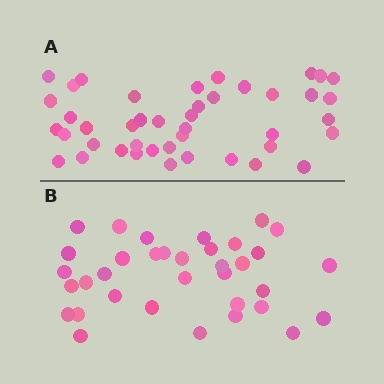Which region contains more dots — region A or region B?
Region A (the top region) has more dots.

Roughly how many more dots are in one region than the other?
Region A has roughly 8 or so more dots than region B.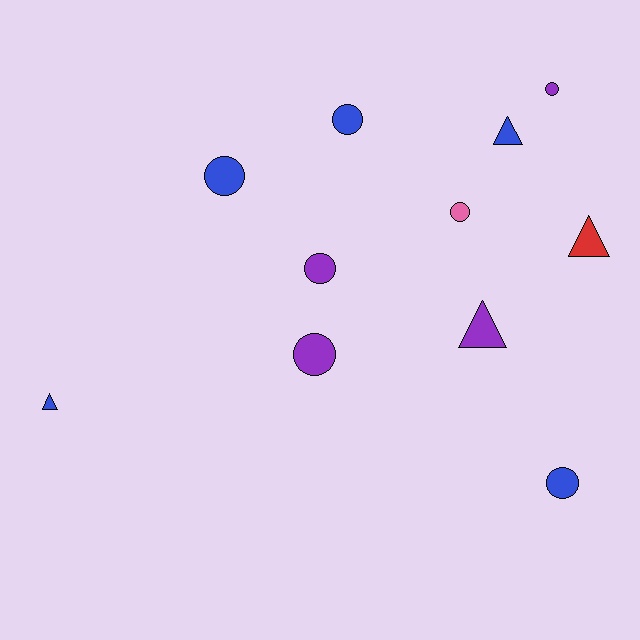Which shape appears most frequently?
Circle, with 7 objects.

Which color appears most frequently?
Blue, with 5 objects.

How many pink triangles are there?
There are no pink triangles.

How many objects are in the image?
There are 11 objects.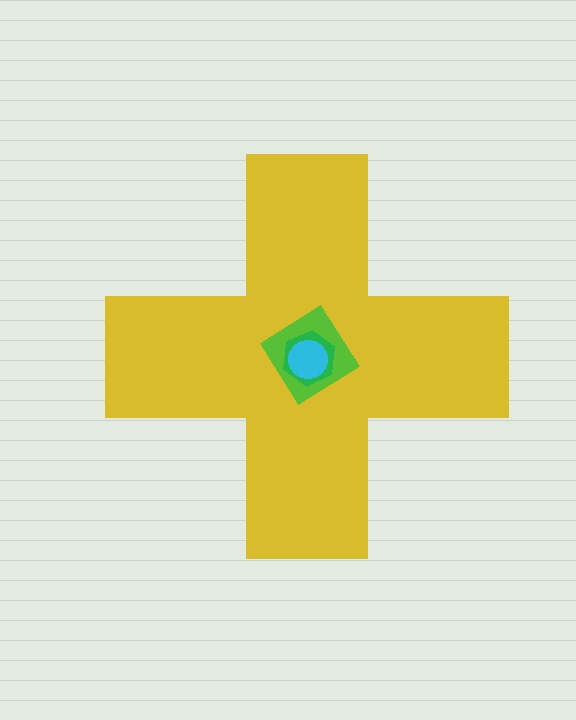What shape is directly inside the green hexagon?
The cyan circle.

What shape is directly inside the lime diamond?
The green hexagon.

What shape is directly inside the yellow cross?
The lime diamond.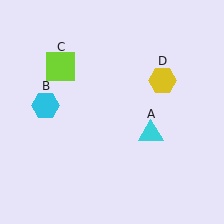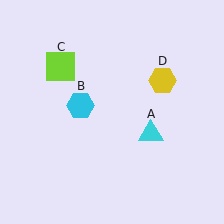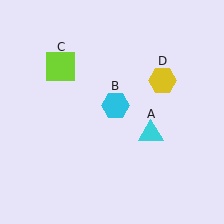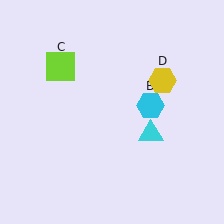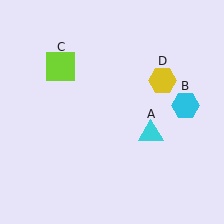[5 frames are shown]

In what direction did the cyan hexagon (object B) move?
The cyan hexagon (object B) moved right.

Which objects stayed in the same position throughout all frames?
Cyan triangle (object A) and lime square (object C) and yellow hexagon (object D) remained stationary.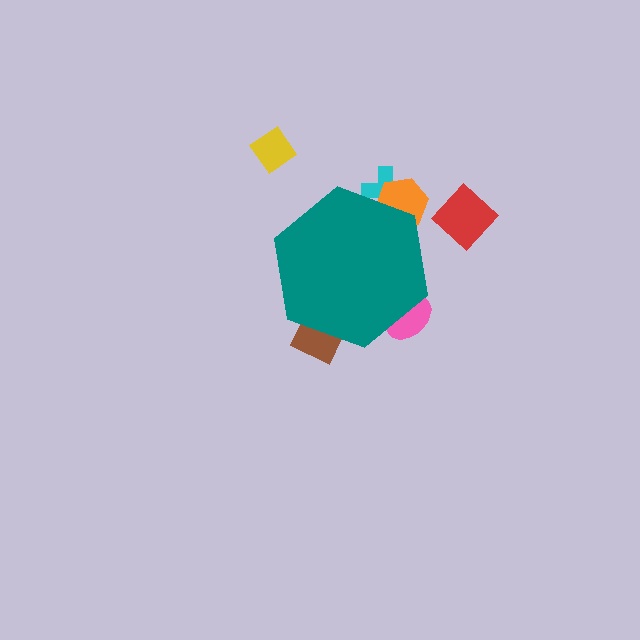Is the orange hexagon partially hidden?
Yes, the orange hexagon is partially hidden behind the teal hexagon.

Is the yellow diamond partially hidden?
No, the yellow diamond is fully visible.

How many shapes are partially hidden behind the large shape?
4 shapes are partially hidden.